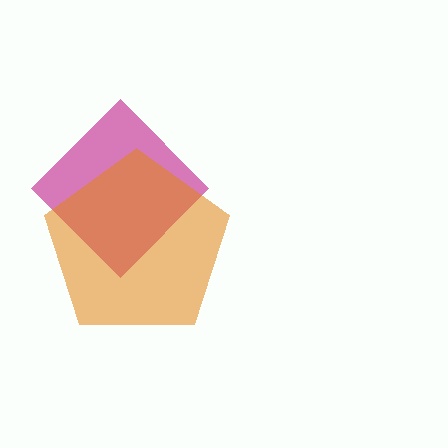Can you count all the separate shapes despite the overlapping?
Yes, there are 2 separate shapes.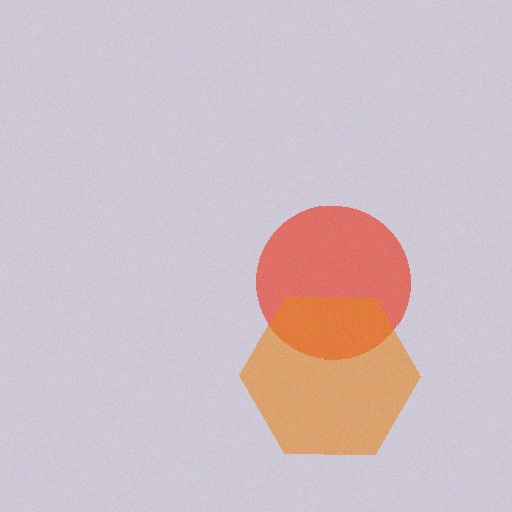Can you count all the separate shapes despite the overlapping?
Yes, there are 2 separate shapes.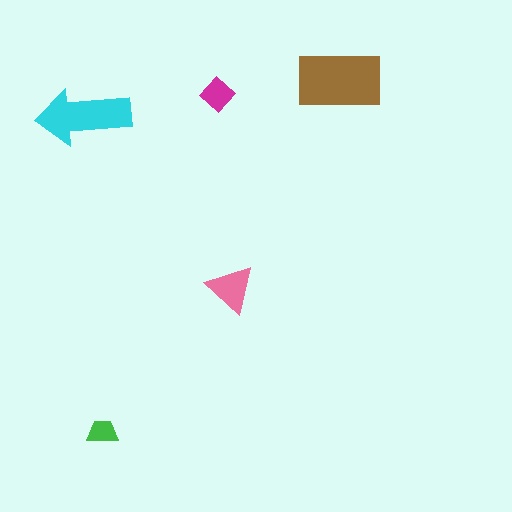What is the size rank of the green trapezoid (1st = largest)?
5th.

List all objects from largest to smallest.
The brown rectangle, the cyan arrow, the pink triangle, the magenta diamond, the green trapezoid.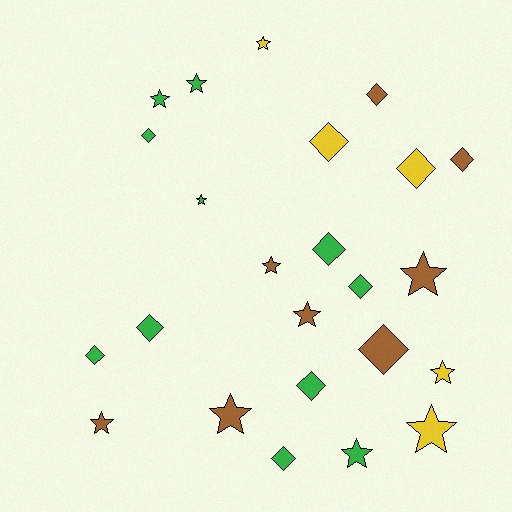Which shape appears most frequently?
Star, with 12 objects.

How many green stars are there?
There are 4 green stars.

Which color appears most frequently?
Green, with 11 objects.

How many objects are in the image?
There are 24 objects.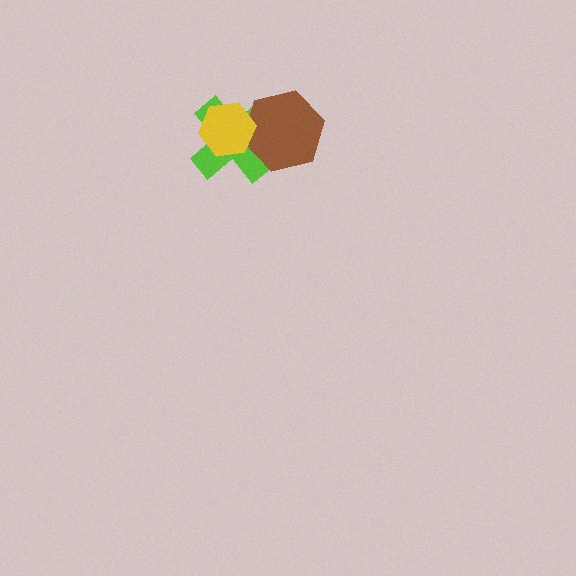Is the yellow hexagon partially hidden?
No, no other shape covers it.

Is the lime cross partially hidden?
Yes, it is partially covered by another shape.